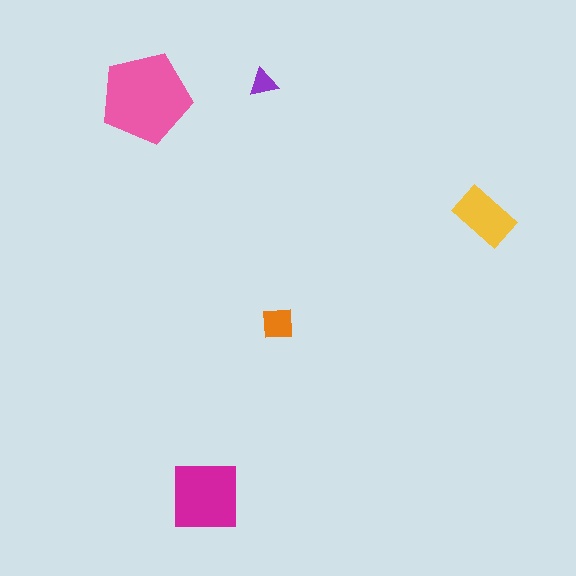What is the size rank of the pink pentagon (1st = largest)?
1st.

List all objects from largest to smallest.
The pink pentagon, the magenta square, the yellow rectangle, the orange square, the purple triangle.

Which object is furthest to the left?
The pink pentagon is leftmost.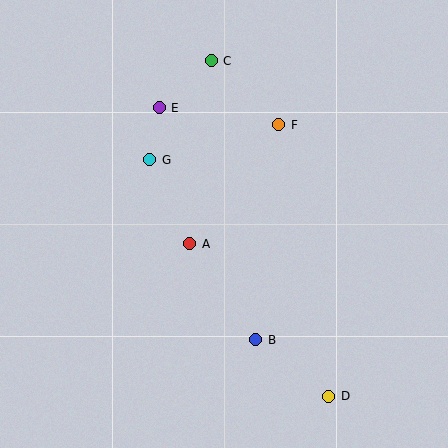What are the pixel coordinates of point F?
Point F is at (279, 125).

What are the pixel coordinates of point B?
Point B is at (256, 340).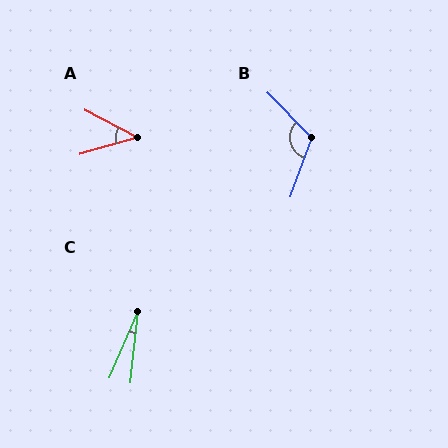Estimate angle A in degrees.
Approximately 44 degrees.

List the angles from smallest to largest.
C (17°), A (44°), B (116°).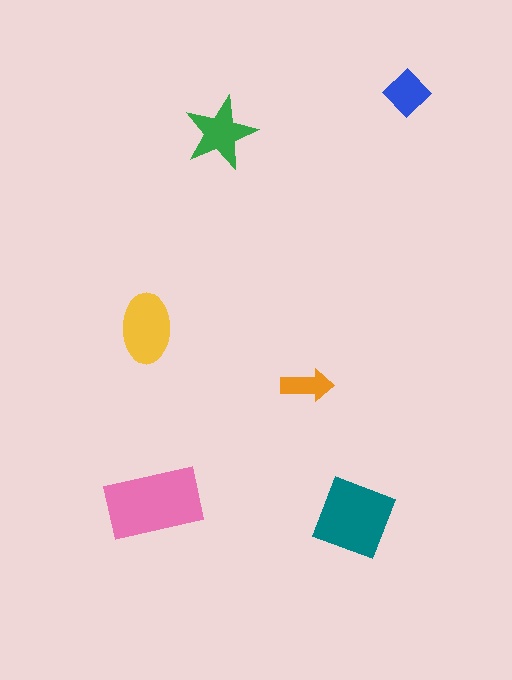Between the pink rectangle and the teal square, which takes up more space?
The pink rectangle.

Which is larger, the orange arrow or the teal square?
The teal square.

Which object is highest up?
The blue diamond is topmost.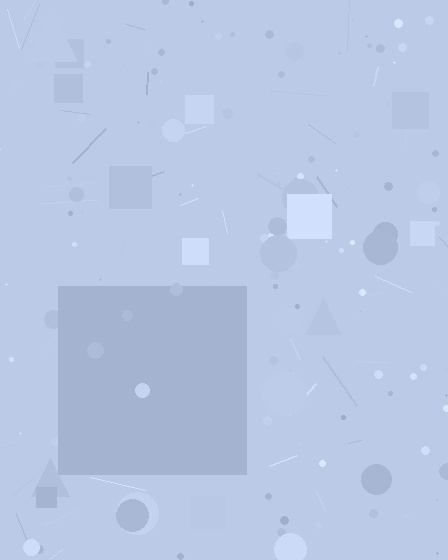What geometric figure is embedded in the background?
A square is embedded in the background.